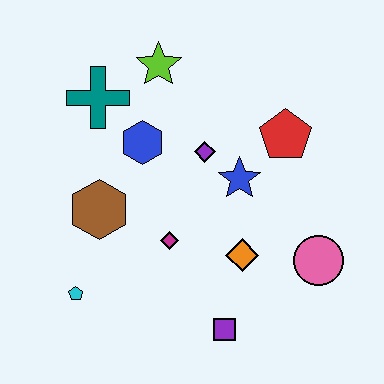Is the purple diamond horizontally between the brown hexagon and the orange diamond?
Yes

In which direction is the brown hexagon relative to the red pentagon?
The brown hexagon is to the left of the red pentagon.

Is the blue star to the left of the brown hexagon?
No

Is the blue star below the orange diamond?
No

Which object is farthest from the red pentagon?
The cyan pentagon is farthest from the red pentagon.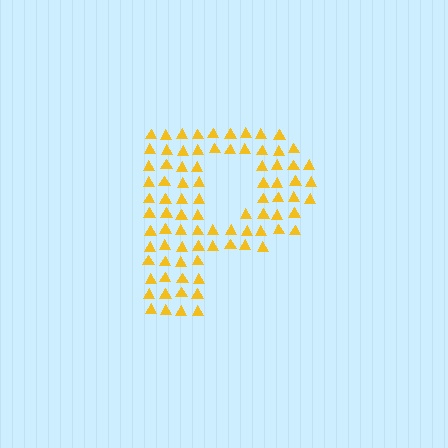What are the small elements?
The small elements are triangles.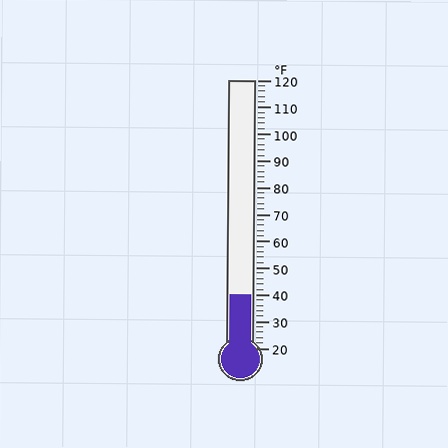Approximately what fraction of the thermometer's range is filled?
The thermometer is filled to approximately 20% of its range.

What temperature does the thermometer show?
The thermometer shows approximately 40°F.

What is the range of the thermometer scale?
The thermometer scale ranges from 20°F to 120°F.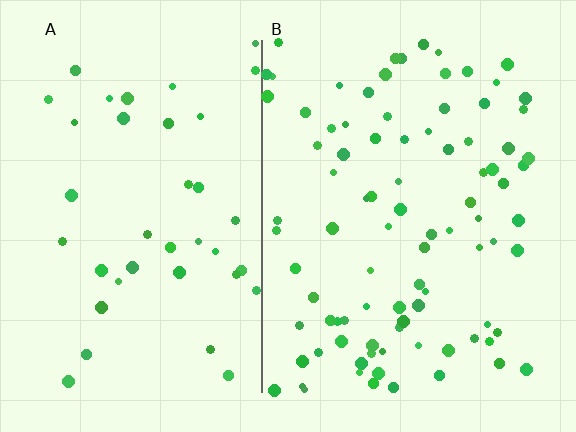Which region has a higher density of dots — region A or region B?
B (the right).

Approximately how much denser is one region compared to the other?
Approximately 2.3× — region B over region A.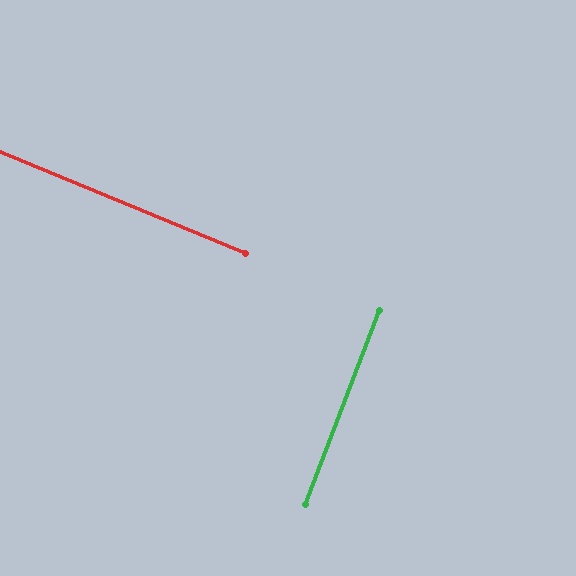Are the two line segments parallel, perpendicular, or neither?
Perpendicular — they meet at approximately 88°.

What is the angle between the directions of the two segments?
Approximately 88 degrees.